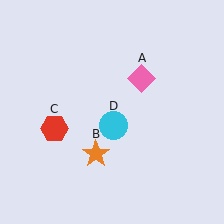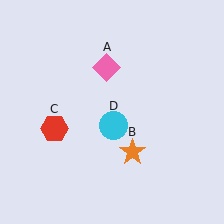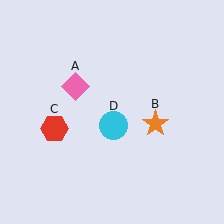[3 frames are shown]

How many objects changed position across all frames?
2 objects changed position: pink diamond (object A), orange star (object B).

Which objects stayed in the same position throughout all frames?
Red hexagon (object C) and cyan circle (object D) remained stationary.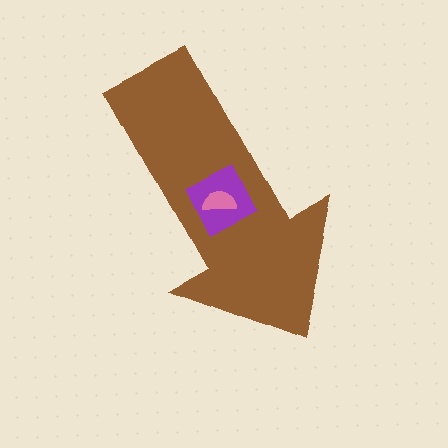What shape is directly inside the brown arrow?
The purple square.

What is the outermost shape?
The brown arrow.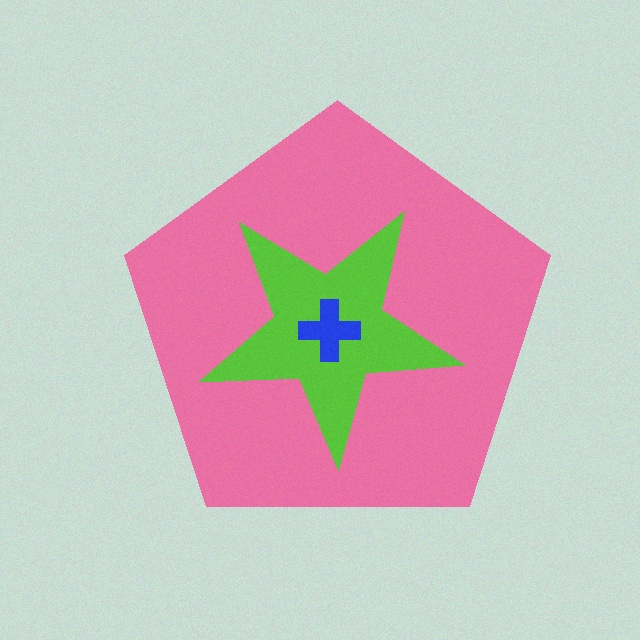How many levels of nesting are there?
3.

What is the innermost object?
The blue cross.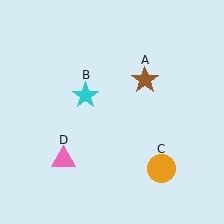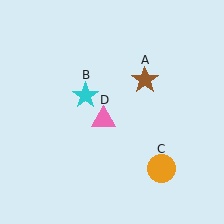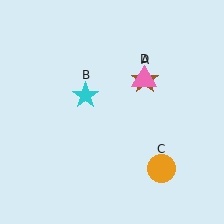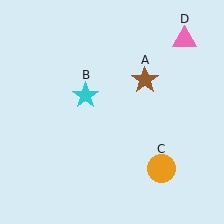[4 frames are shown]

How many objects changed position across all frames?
1 object changed position: pink triangle (object D).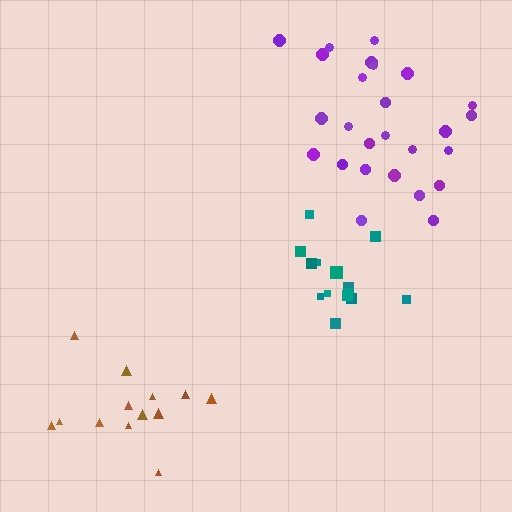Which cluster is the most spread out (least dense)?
Brown.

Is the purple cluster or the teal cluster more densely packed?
Teal.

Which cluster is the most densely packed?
Teal.